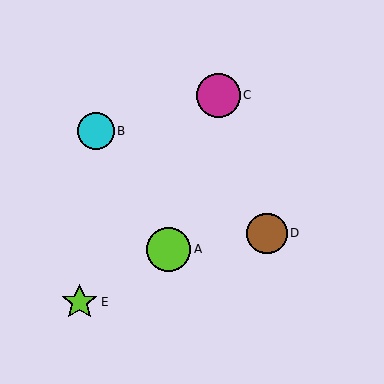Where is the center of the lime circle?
The center of the lime circle is at (168, 249).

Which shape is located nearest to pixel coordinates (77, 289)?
The lime star (labeled E) at (79, 302) is nearest to that location.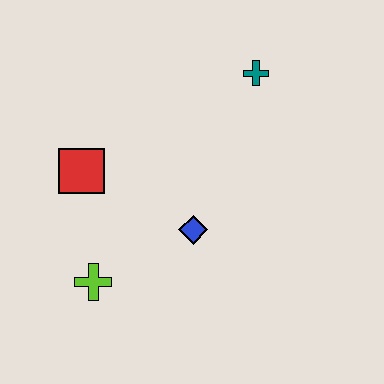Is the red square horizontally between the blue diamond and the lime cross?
No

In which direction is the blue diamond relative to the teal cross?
The blue diamond is below the teal cross.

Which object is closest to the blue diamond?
The lime cross is closest to the blue diamond.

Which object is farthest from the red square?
The teal cross is farthest from the red square.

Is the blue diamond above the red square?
No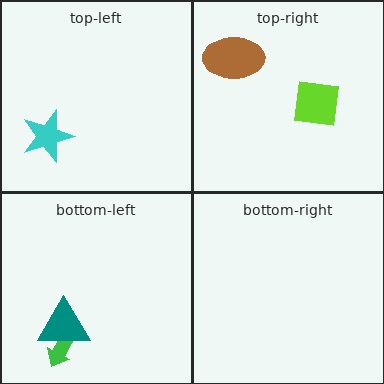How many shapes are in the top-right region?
2.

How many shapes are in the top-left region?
1.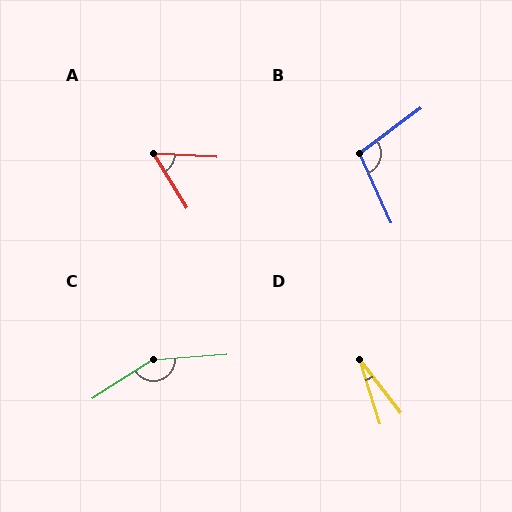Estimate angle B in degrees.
Approximately 102 degrees.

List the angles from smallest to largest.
D (20°), A (55°), B (102°), C (152°).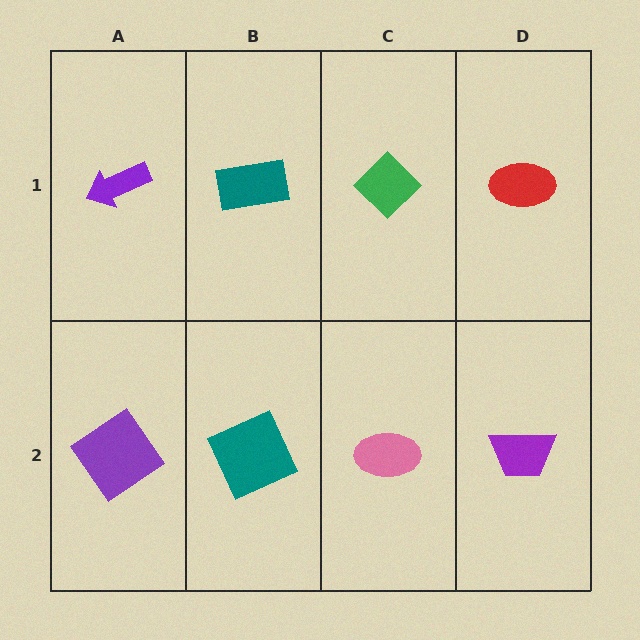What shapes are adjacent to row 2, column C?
A green diamond (row 1, column C), a teal square (row 2, column B), a purple trapezoid (row 2, column D).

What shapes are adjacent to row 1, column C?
A pink ellipse (row 2, column C), a teal rectangle (row 1, column B), a red ellipse (row 1, column D).